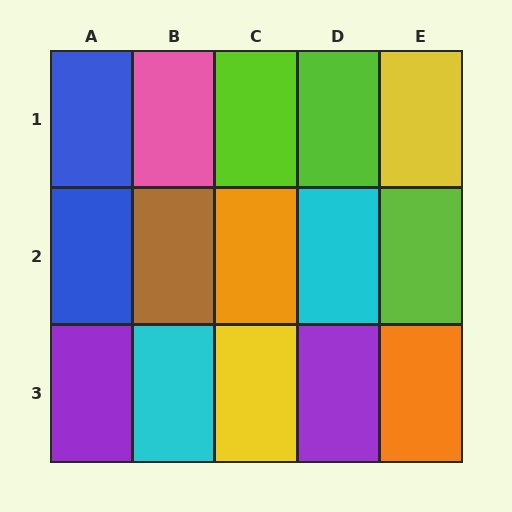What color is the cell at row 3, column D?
Purple.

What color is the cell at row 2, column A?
Blue.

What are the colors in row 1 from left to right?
Blue, pink, lime, lime, yellow.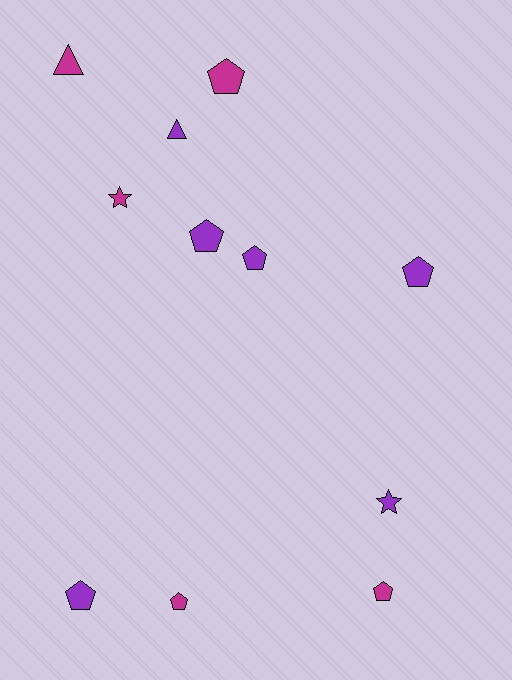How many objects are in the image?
There are 11 objects.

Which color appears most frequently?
Purple, with 6 objects.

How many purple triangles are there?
There is 1 purple triangle.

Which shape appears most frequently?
Pentagon, with 7 objects.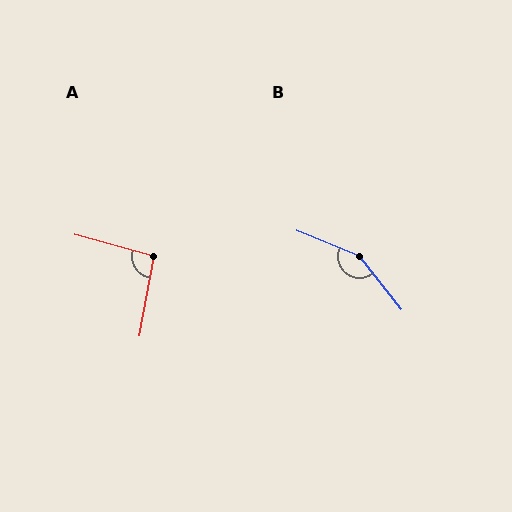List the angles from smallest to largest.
A (95°), B (150°).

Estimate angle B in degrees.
Approximately 150 degrees.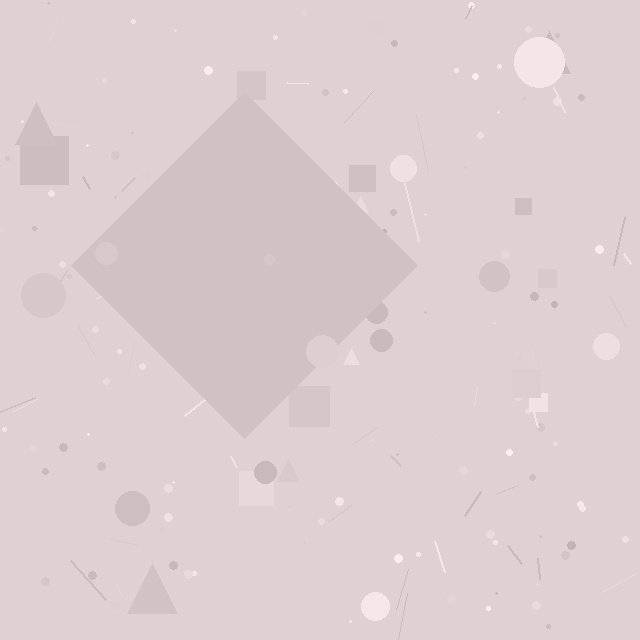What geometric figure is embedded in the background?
A diamond is embedded in the background.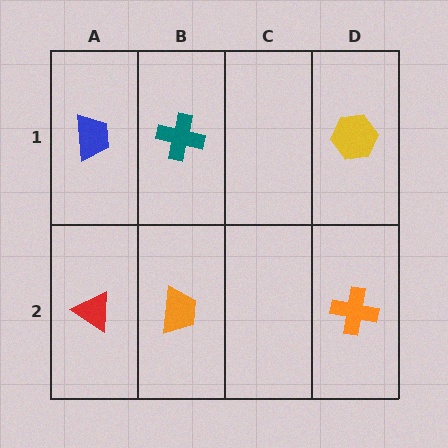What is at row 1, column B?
A teal cross.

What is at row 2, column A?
A red triangle.